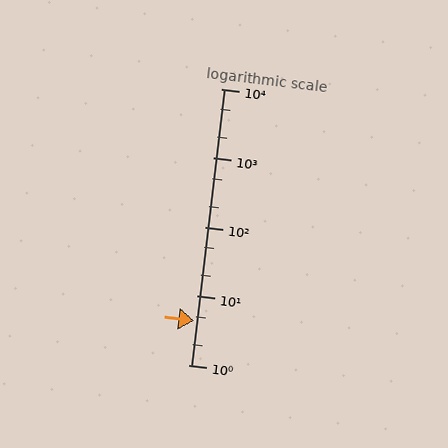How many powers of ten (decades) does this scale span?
The scale spans 4 decades, from 1 to 10000.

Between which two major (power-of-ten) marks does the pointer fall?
The pointer is between 1 and 10.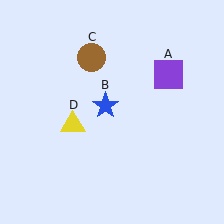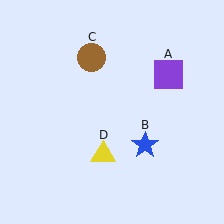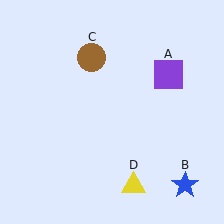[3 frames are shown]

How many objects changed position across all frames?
2 objects changed position: blue star (object B), yellow triangle (object D).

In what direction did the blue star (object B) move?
The blue star (object B) moved down and to the right.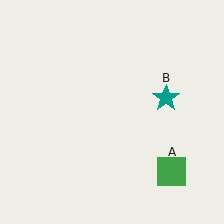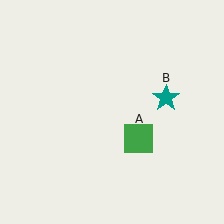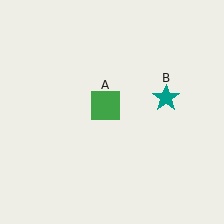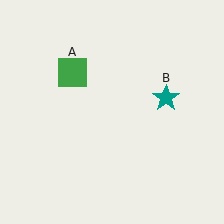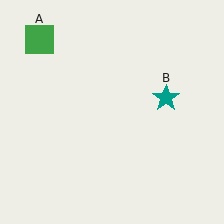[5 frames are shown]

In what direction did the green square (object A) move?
The green square (object A) moved up and to the left.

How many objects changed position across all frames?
1 object changed position: green square (object A).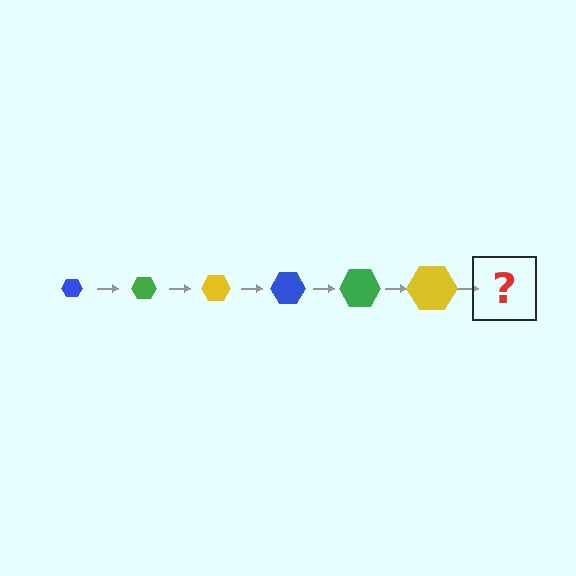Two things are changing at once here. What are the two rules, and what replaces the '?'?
The two rules are that the hexagon grows larger each step and the color cycles through blue, green, and yellow. The '?' should be a blue hexagon, larger than the previous one.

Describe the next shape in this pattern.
It should be a blue hexagon, larger than the previous one.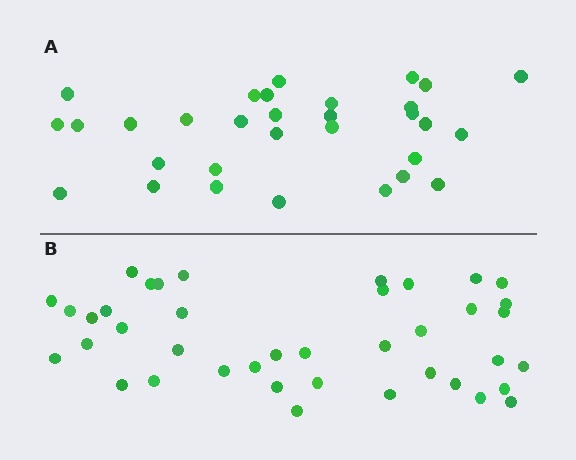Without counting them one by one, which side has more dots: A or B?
Region B (the bottom region) has more dots.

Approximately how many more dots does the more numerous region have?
Region B has roughly 8 or so more dots than region A.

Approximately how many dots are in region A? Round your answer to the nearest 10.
About 30 dots. (The exact count is 31, which rounds to 30.)